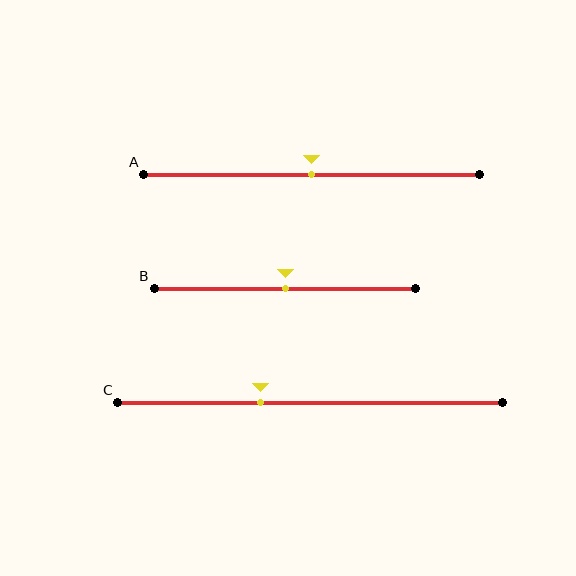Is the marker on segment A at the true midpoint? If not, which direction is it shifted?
Yes, the marker on segment A is at the true midpoint.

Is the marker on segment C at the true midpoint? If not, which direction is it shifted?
No, the marker on segment C is shifted to the left by about 13% of the segment length.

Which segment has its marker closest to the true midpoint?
Segment A has its marker closest to the true midpoint.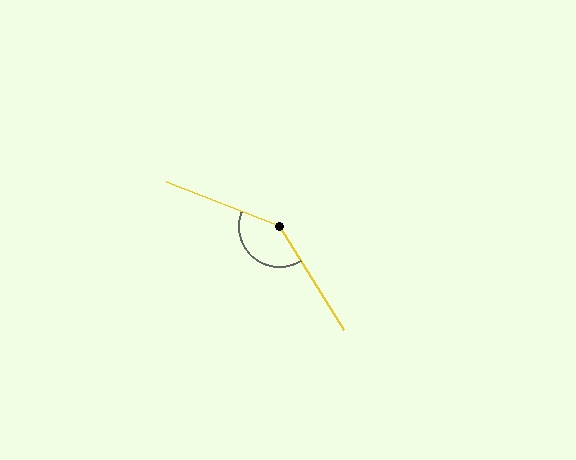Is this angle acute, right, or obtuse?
It is obtuse.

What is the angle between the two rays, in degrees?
Approximately 143 degrees.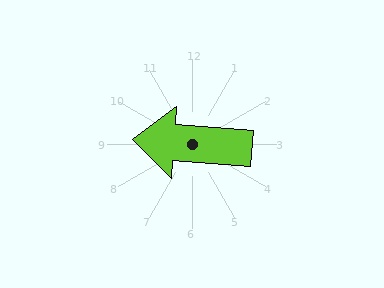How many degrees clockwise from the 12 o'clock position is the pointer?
Approximately 274 degrees.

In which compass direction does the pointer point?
West.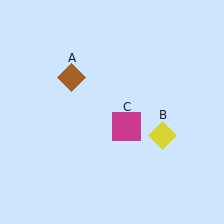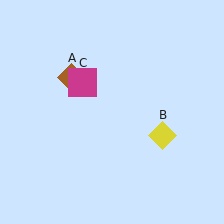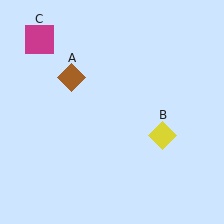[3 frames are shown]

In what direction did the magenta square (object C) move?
The magenta square (object C) moved up and to the left.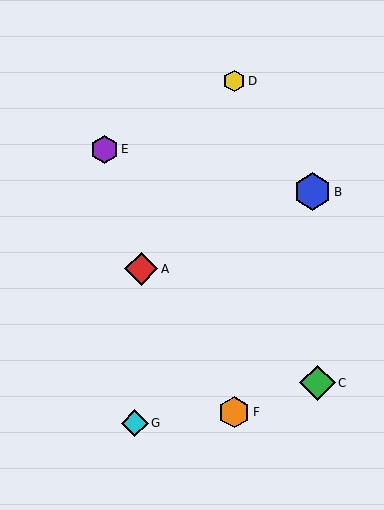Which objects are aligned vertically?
Objects D, F are aligned vertically.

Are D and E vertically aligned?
No, D is at x≈234 and E is at x≈104.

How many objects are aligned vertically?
2 objects (D, F) are aligned vertically.